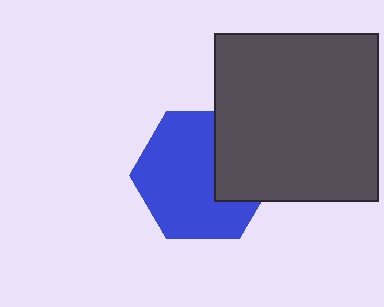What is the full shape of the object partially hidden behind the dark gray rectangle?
The partially hidden object is a blue hexagon.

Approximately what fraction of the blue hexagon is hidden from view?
Roughly 31% of the blue hexagon is hidden behind the dark gray rectangle.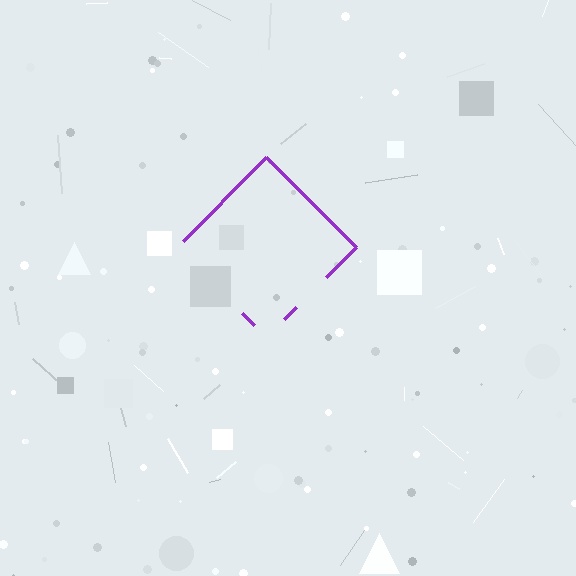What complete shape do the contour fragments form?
The contour fragments form a diamond.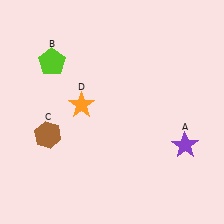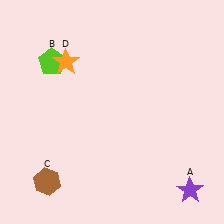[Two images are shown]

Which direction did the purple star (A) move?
The purple star (A) moved down.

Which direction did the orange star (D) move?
The orange star (D) moved up.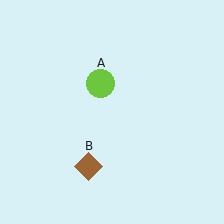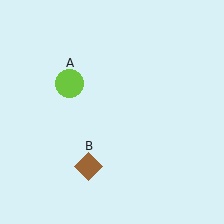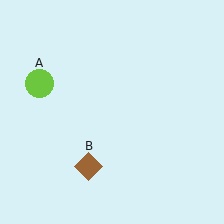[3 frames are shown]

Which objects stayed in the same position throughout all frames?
Brown diamond (object B) remained stationary.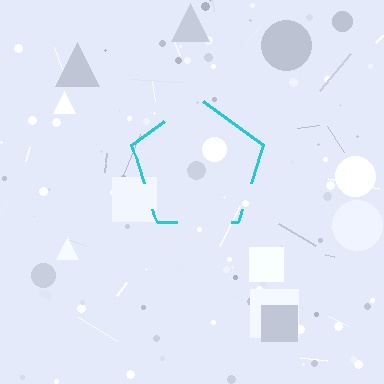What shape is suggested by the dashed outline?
The dashed outline suggests a pentagon.